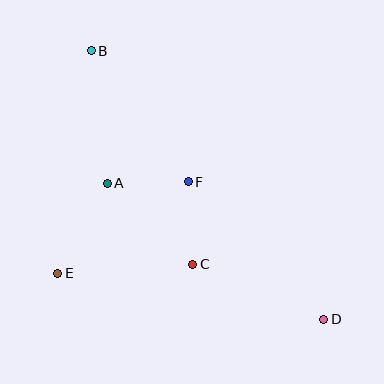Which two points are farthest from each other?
Points B and D are farthest from each other.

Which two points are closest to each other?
Points A and F are closest to each other.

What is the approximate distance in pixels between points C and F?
The distance between C and F is approximately 83 pixels.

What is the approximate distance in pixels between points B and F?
The distance between B and F is approximately 163 pixels.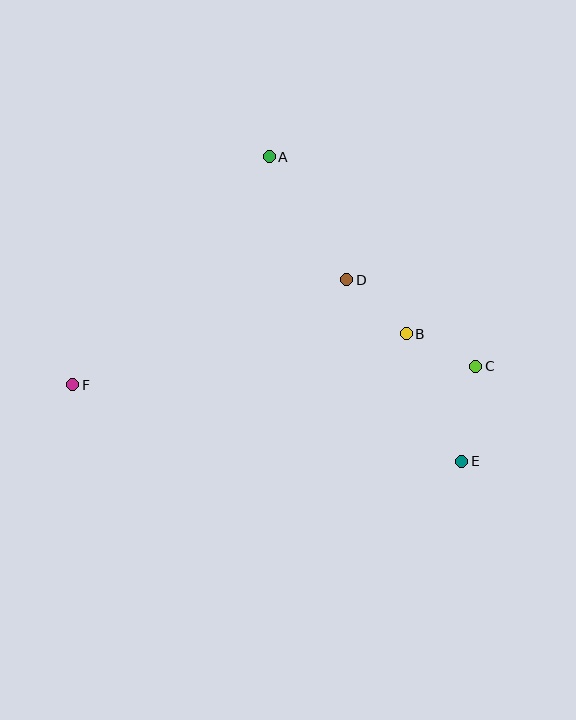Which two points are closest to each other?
Points B and C are closest to each other.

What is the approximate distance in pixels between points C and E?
The distance between C and E is approximately 96 pixels.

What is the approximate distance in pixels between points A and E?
The distance between A and E is approximately 360 pixels.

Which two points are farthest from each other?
Points C and F are farthest from each other.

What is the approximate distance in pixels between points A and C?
The distance between A and C is approximately 294 pixels.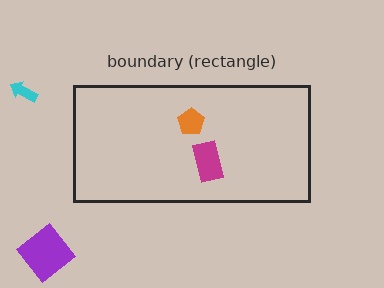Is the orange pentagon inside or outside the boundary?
Inside.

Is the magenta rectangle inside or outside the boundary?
Inside.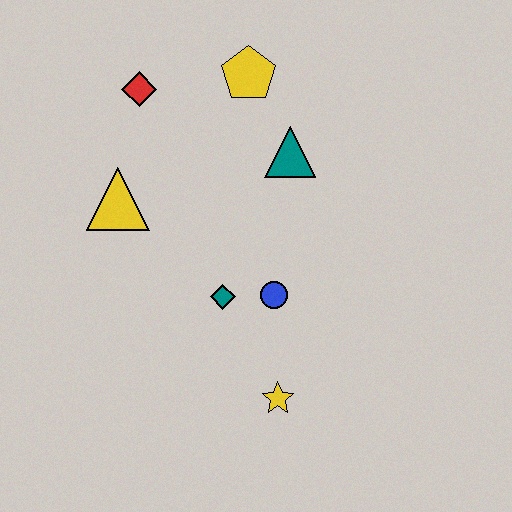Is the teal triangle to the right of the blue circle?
Yes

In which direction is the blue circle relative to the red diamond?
The blue circle is below the red diamond.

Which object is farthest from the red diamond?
The yellow star is farthest from the red diamond.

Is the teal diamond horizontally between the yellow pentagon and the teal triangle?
No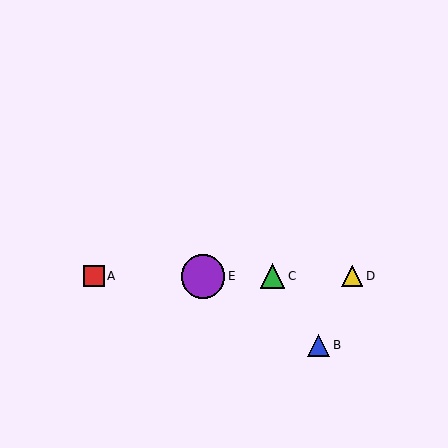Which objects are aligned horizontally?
Objects A, C, D, E are aligned horizontally.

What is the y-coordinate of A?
Object A is at y≈276.